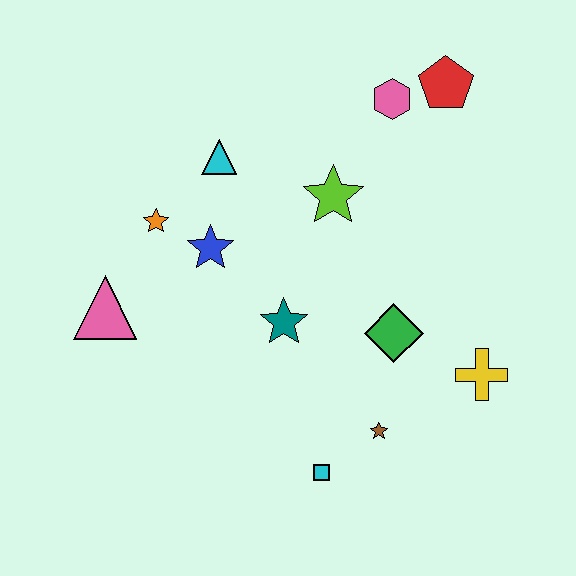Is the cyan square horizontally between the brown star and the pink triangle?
Yes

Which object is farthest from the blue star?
The yellow cross is farthest from the blue star.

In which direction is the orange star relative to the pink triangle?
The orange star is above the pink triangle.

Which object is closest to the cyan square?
The brown star is closest to the cyan square.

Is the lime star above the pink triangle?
Yes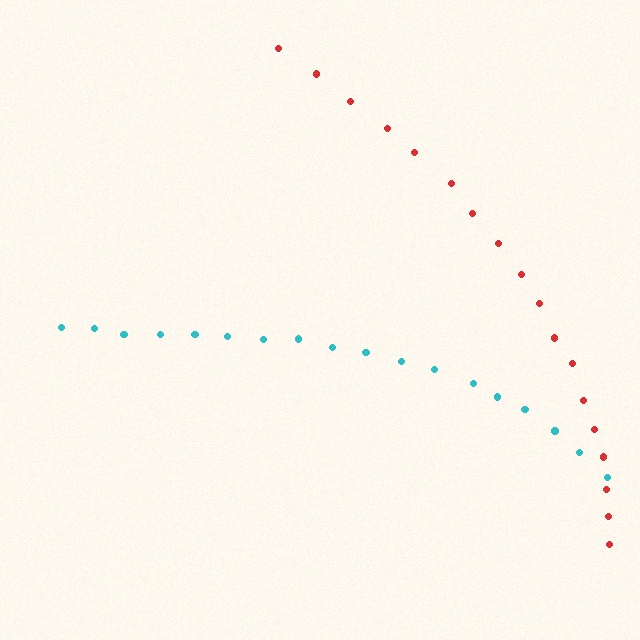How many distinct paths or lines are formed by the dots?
There are 2 distinct paths.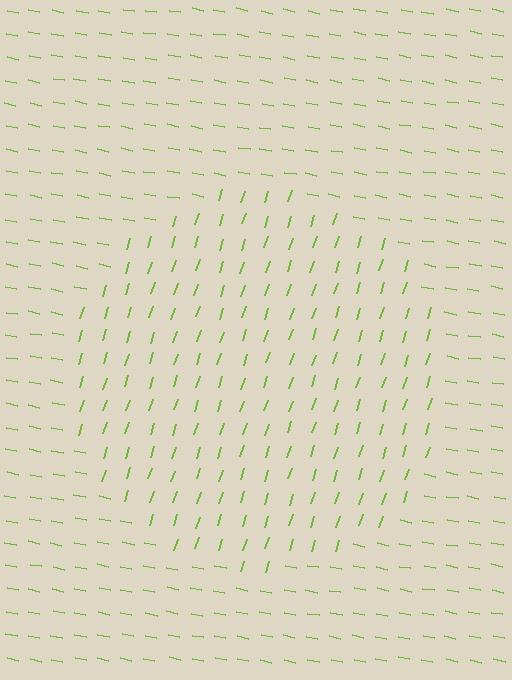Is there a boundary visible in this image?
Yes, there is a texture boundary formed by a change in line orientation.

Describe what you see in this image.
The image is filled with small lime line segments. A circle region in the image has lines oriented differently from the surrounding lines, creating a visible texture boundary.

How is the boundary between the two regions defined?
The boundary is defined purely by a change in line orientation (approximately 83 degrees difference). All lines are the same color and thickness.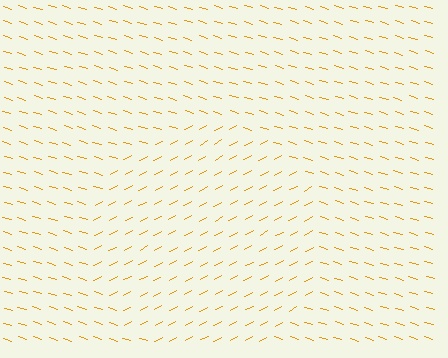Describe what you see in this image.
The image is filled with small orange line segments. A circle region in the image has lines oriented differently from the surrounding lines, creating a visible texture boundary.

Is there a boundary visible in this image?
Yes, there is a texture boundary formed by a change in line orientation.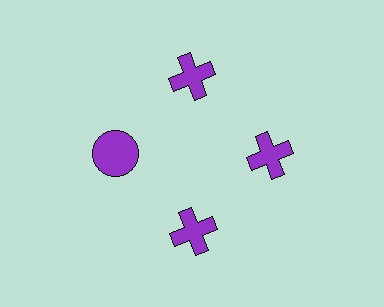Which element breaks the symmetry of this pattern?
The purple circle at roughly the 9 o'clock position breaks the symmetry. All other shapes are purple crosses.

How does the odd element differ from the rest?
It has a different shape: circle instead of cross.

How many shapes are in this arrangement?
There are 4 shapes arranged in a ring pattern.